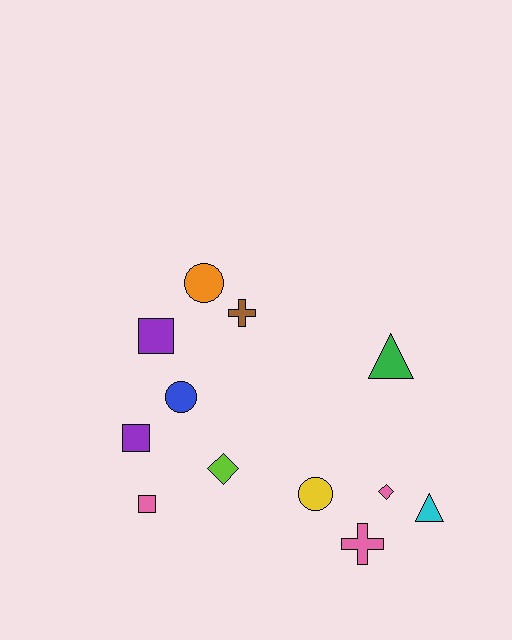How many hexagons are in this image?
There are no hexagons.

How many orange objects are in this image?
There is 1 orange object.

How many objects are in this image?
There are 12 objects.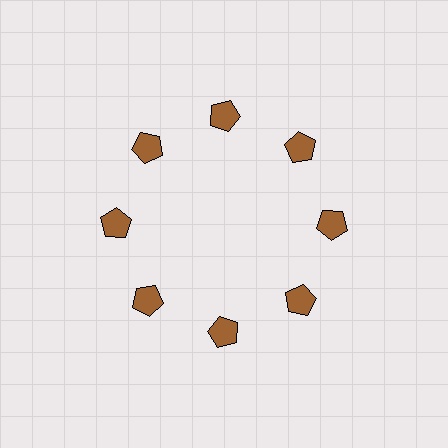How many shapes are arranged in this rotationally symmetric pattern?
There are 8 shapes, arranged in 8 groups of 1.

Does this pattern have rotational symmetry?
Yes, this pattern has 8-fold rotational symmetry. It looks the same after rotating 45 degrees around the center.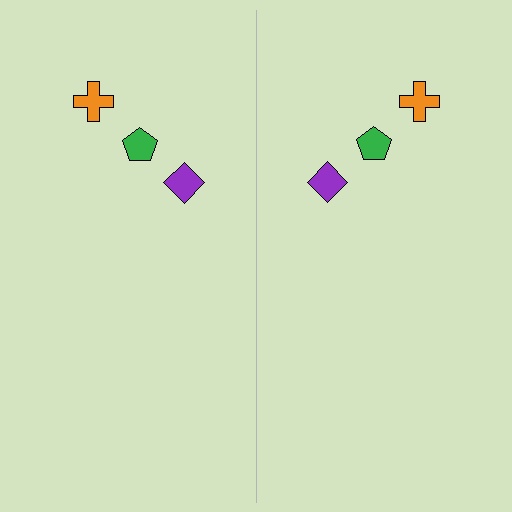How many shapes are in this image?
There are 6 shapes in this image.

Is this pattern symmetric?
Yes, this pattern has bilateral (reflection) symmetry.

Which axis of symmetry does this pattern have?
The pattern has a vertical axis of symmetry running through the center of the image.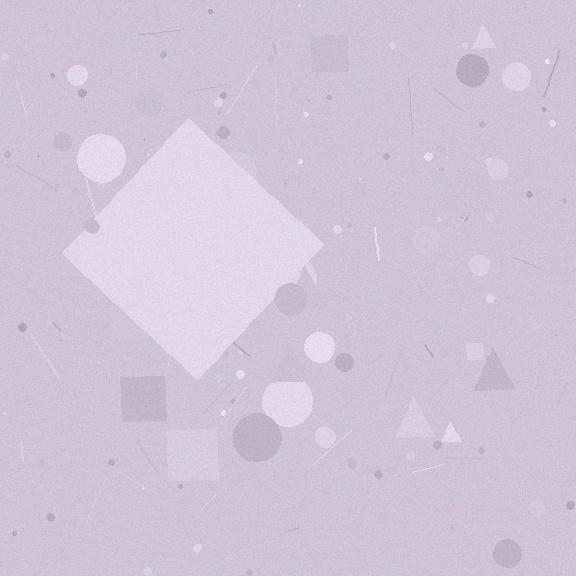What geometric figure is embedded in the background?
A diamond is embedded in the background.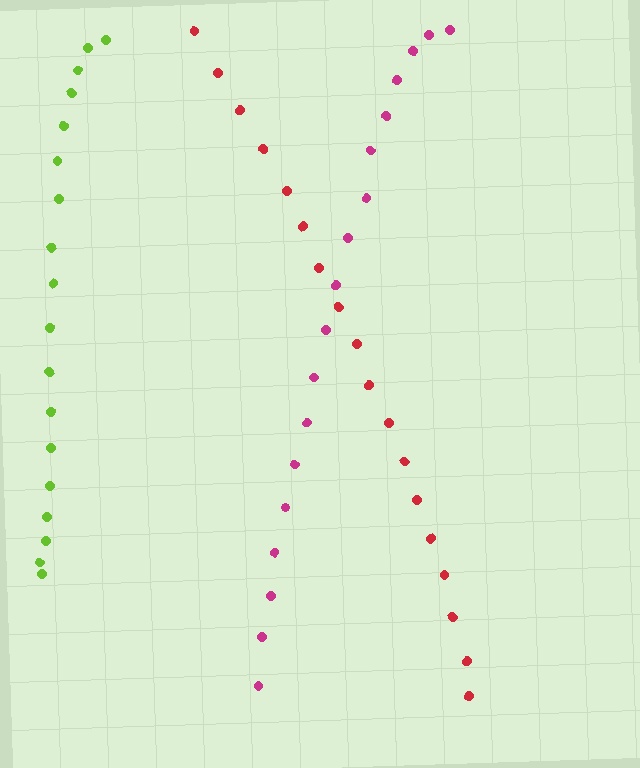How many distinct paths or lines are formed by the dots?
There are 3 distinct paths.